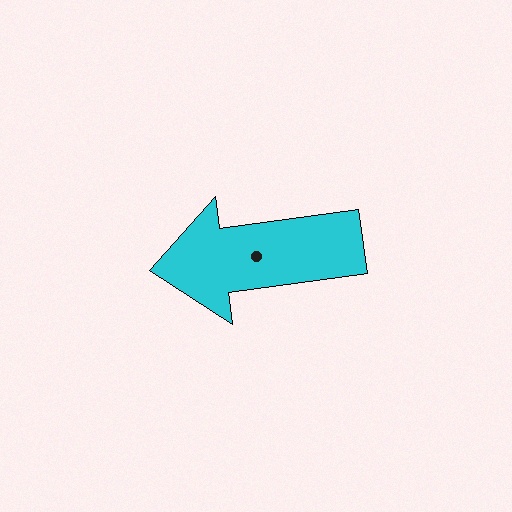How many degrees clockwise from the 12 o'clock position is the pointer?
Approximately 262 degrees.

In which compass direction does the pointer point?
West.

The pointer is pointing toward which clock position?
Roughly 9 o'clock.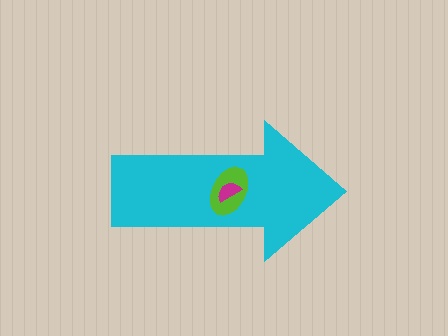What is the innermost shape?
The magenta semicircle.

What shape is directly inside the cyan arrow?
The lime ellipse.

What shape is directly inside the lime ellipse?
The magenta semicircle.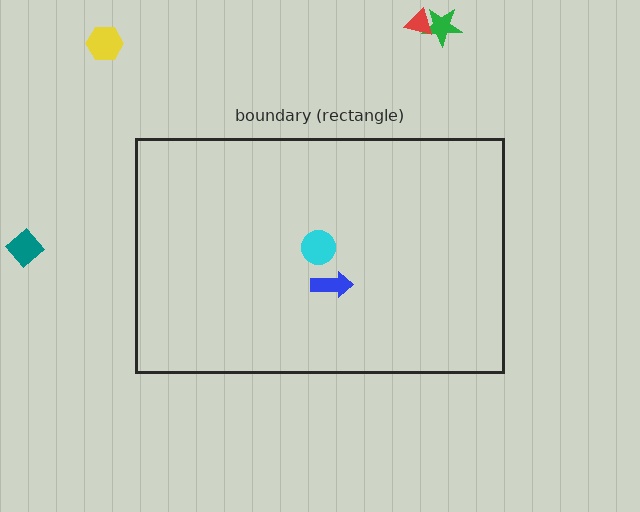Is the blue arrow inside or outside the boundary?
Inside.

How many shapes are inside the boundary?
2 inside, 4 outside.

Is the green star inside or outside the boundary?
Outside.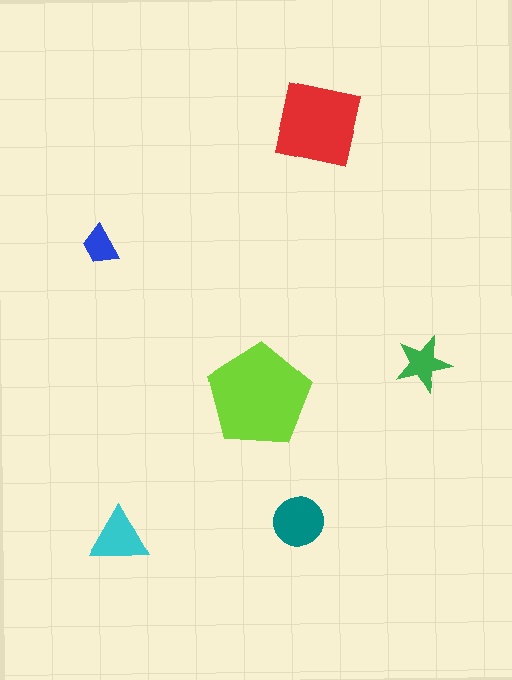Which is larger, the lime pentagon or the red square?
The lime pentagon.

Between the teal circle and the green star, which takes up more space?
The teal circle.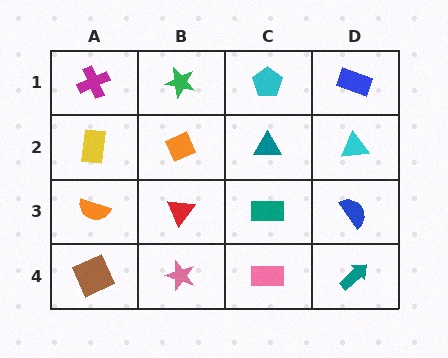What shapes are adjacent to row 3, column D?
A cyan triangle (row 2, column D), a teal arrow (row 4, column D), a teal rectangle (row 3, column C).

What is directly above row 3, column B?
An orange diamond.